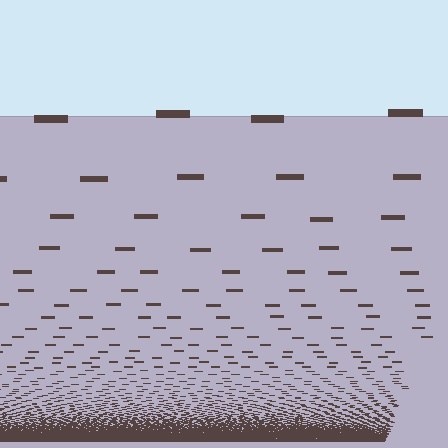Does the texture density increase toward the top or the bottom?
Density increases toward the bottom.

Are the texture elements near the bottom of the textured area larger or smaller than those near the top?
Smaller. The gradient is inverted — elements near the bottom are smaller and denser.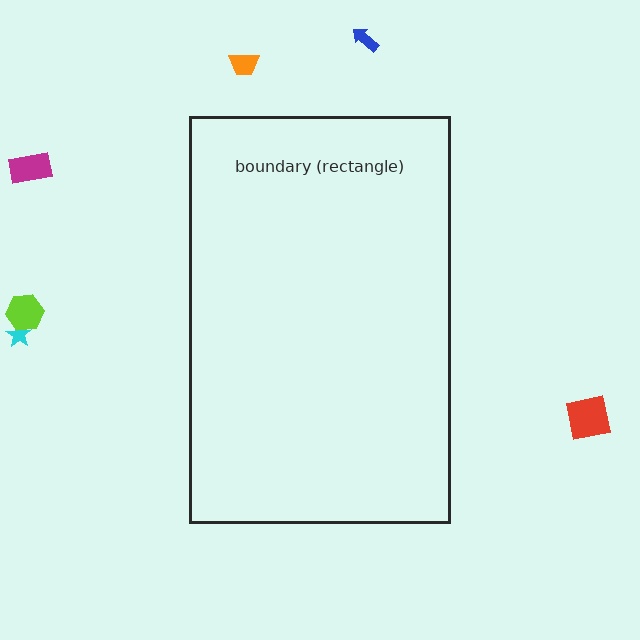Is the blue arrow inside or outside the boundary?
Outside.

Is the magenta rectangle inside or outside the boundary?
Outside.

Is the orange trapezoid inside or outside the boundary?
Outside.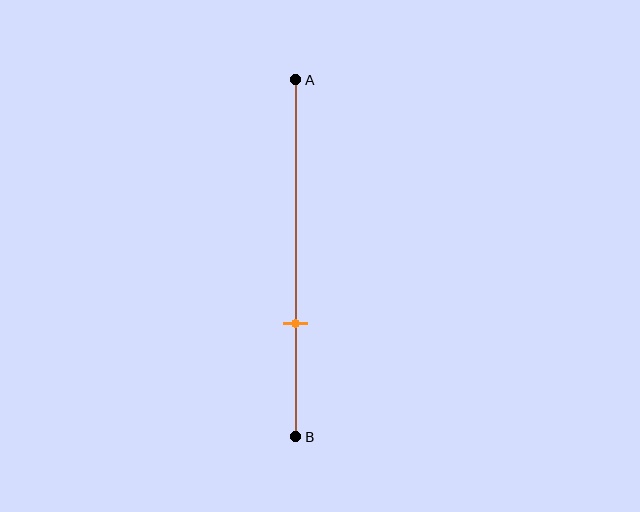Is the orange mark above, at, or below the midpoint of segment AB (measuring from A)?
The orange mark is below the midpoint of segment AB.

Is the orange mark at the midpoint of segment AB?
No, the mark is at about 70% from A, not at the 50% midpoint.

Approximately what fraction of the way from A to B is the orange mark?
The orange mark is approximately 70% of the way from A to B.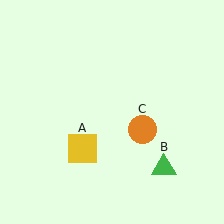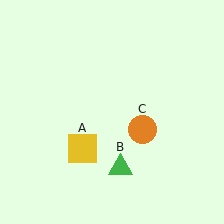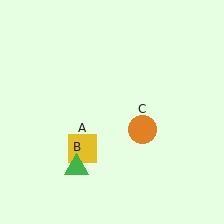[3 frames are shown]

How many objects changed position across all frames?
1 object changed position: green triangle (object B).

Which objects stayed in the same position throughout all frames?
Yellow square (object A) and orange circle (object C) remained stationary.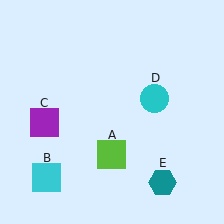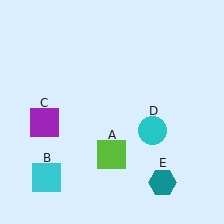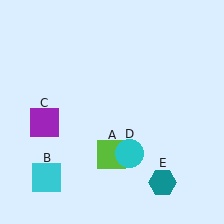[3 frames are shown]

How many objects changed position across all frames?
1 object changed position: cyan circle (object D).